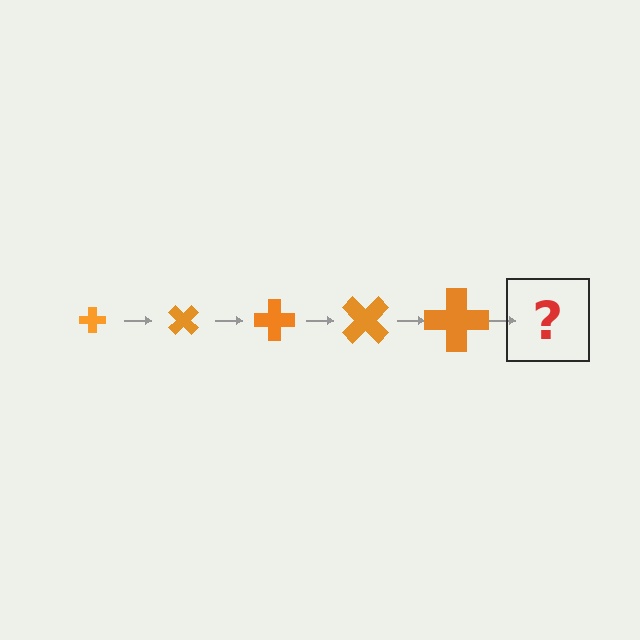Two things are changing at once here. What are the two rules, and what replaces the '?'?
The two rules are that the cross grows larger each step and it rotates 45 degrees each step. The '?' should be a cross, larger than the previous one and rotated 225 degrees from the start.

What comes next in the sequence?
The next element should be a cross, larger than the previous one and rotated 225 degrees from the start.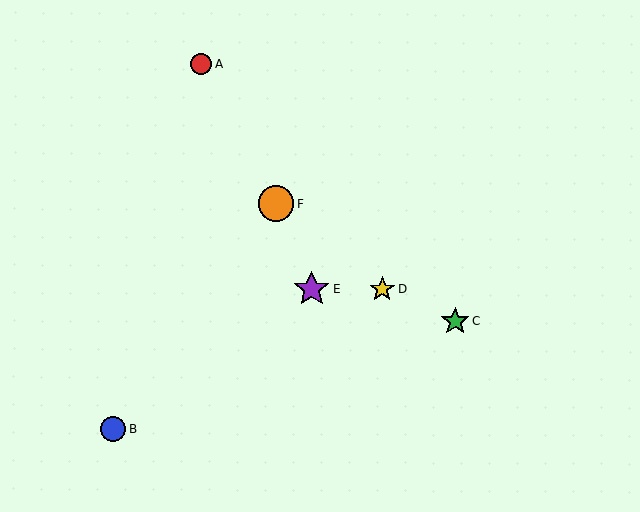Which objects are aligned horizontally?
Objects D, E are aligned horizontally.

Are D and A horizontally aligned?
No, D is at y≈290 and A is at y≈65.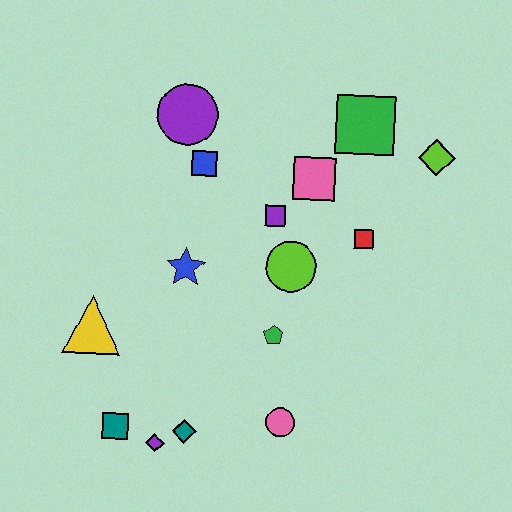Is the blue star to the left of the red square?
Yes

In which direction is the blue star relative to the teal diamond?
The blue star is above the teal diamond.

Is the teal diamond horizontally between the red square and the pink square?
No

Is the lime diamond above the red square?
Yes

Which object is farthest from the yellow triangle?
The lime diamond is farthest from the yellow triangle.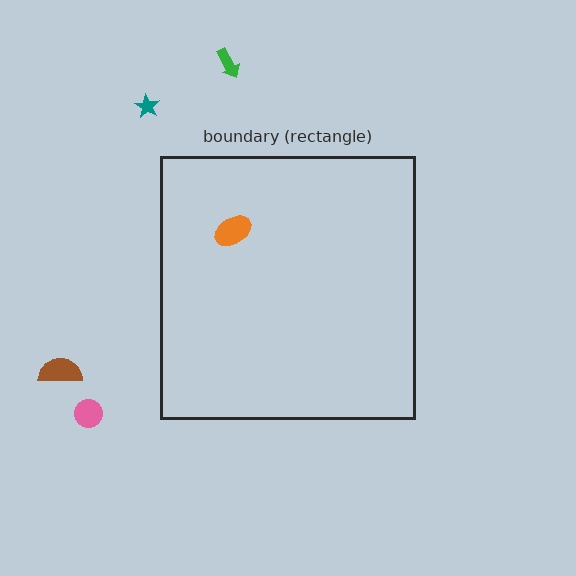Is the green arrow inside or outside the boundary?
Outside.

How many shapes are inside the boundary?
1 inside, 4 outside.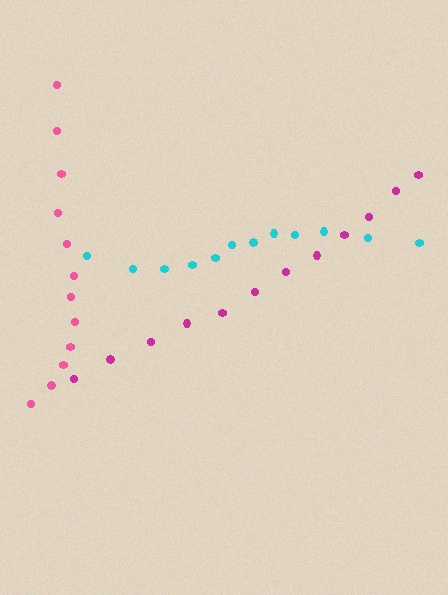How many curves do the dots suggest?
There are 3 distinct paths.